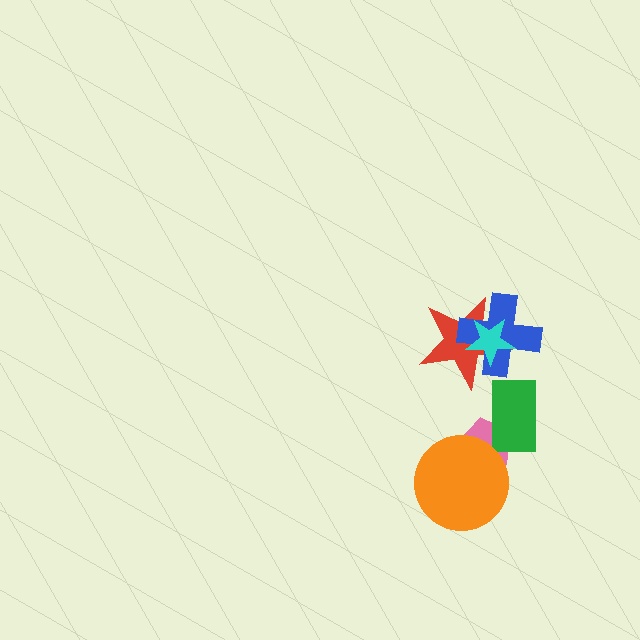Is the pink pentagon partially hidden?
Yes, it is partially covered by another shape.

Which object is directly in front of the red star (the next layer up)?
The blue cross is directly in front of the red star.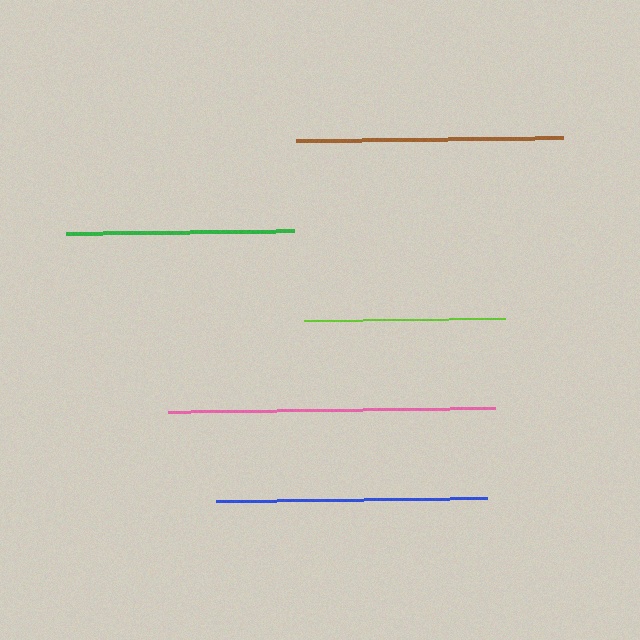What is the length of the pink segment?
The pink segment is approximately 328 pixels long.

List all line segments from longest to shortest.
From longest to shortest: pink, blue, brown, green, lime.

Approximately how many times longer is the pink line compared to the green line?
The pink line is approximately 1.4 times the length of the green line.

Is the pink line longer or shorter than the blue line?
The pink line is longer than the blue line.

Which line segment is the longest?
The pink line is the longest at approximately 328 pixels.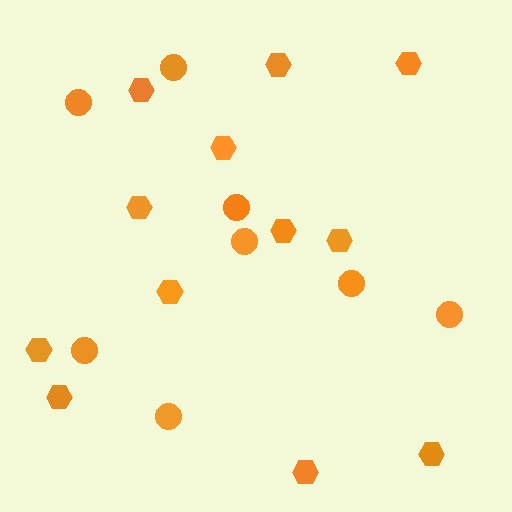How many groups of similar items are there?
There are 2 groups: one group of hexagons (12) and one group of circles (8).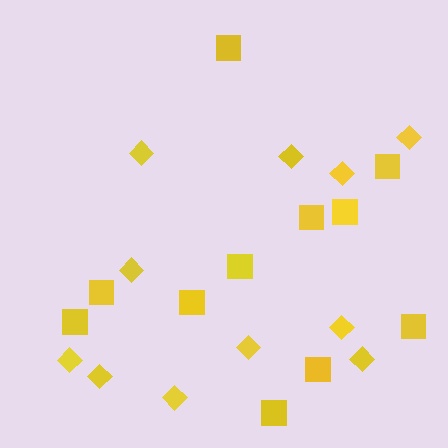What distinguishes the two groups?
There are 2 groups: one group of diamonds (11) and one group of squares (11).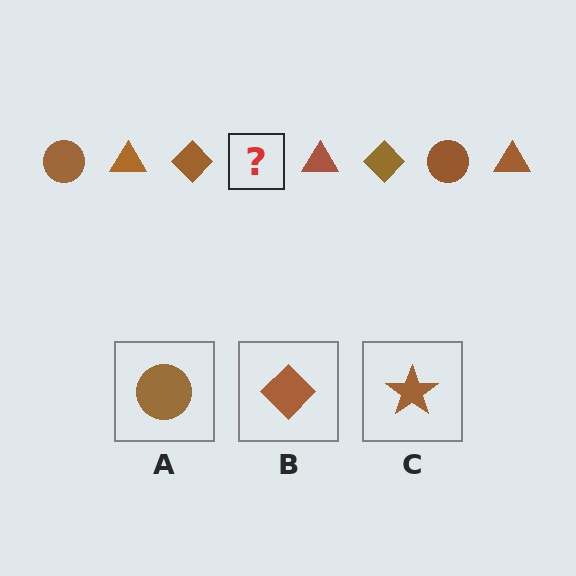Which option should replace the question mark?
Option A.